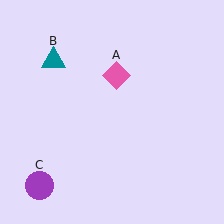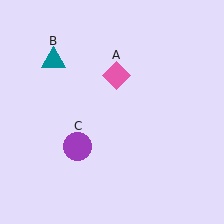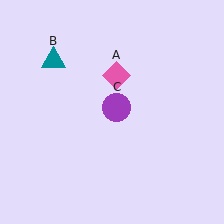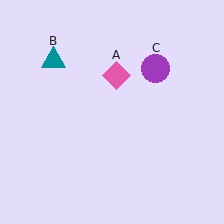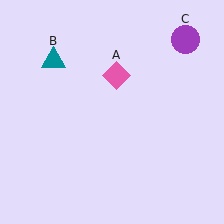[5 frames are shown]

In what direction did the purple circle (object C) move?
The purple circle (object C) moved up and to the right.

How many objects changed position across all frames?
1 object changed position: purple circle (object C).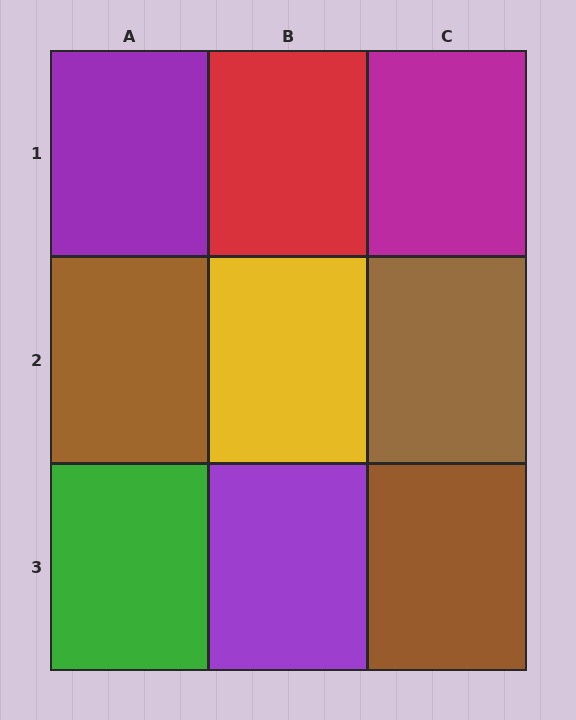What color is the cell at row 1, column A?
Purple.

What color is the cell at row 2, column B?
Yellow.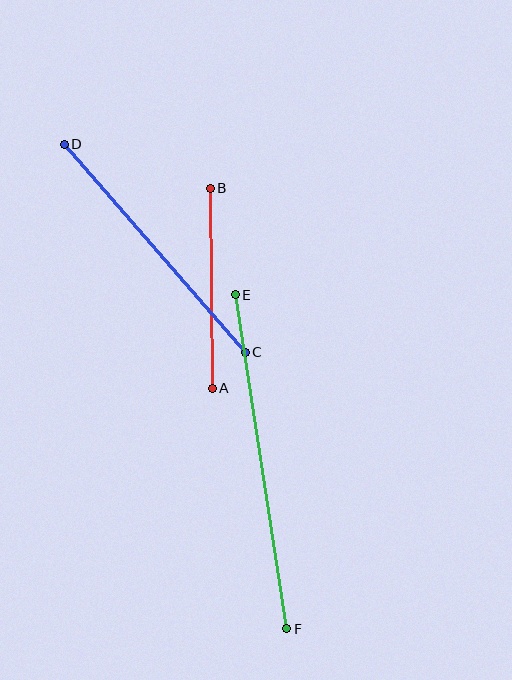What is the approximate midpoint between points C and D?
The midpoint is at approximately (155, 248) pixels.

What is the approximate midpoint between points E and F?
The midpoint is at approximately (261, 462) pixels.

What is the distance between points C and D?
The distance is approximately 276 pixels.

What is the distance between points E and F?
The distance is approximately 338 pixels.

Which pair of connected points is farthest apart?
Points E and F are farthest apart.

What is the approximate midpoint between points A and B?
The midpoint is at approximately (211, 288) pixels.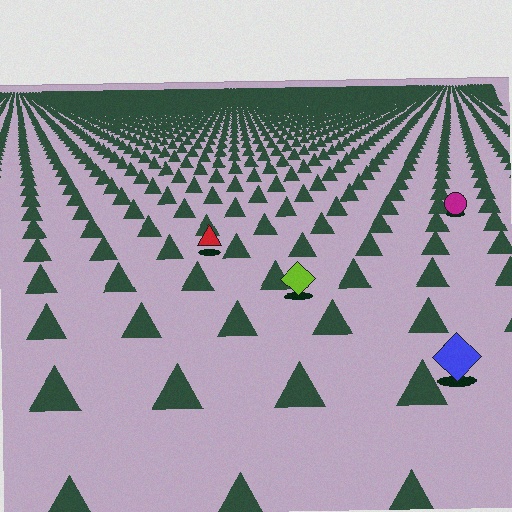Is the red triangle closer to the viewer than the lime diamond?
No. The lime diamond is closer — you can tell from the texture gradient: the ground texture is coarser near it.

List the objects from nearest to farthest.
From nearest to farthest: the blue diamond, the lime diamond, the red triangle, the magenta circle.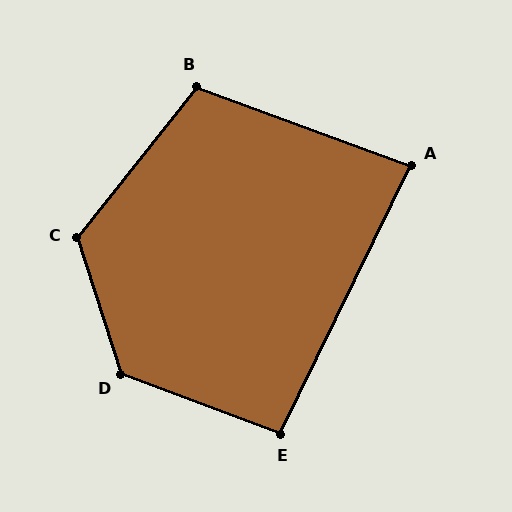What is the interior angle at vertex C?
Approximately 124 degrees (obtuse).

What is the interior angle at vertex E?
Approximately 95 degrees (obtuse).